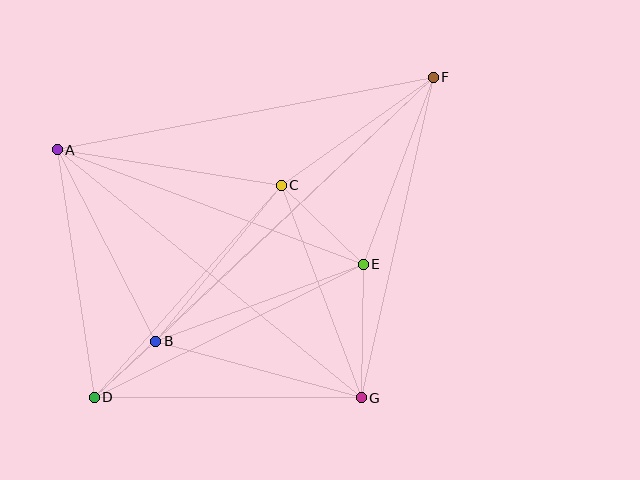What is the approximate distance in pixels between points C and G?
The distance between C and G is approximately 227 pixels.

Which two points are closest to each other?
Points B and D are closest to each other.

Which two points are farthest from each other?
Points D and F are farthest from each other.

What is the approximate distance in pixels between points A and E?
The distance between A and E is approximately 327 pixels.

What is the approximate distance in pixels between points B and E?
The distance between B and E is approximately 221 pixels.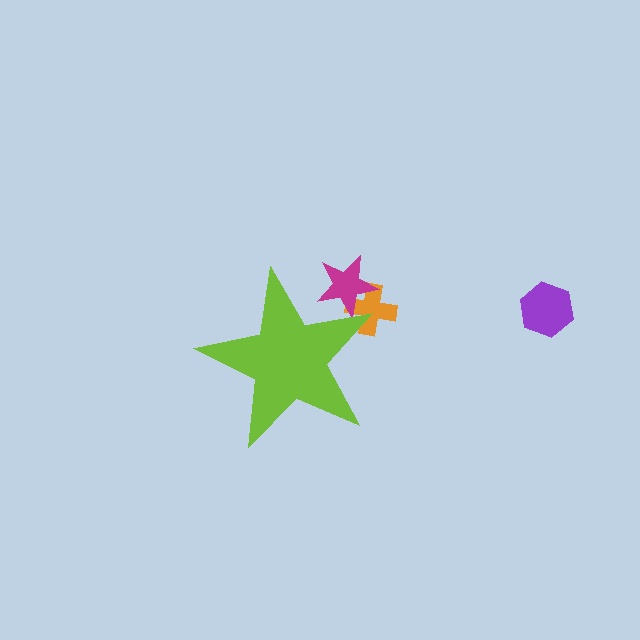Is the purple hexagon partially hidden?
No, the purple hexagon is fully visible.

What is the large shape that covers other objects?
A lime star.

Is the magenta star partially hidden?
Yes, the magenta star is partially hidden behind the lime star.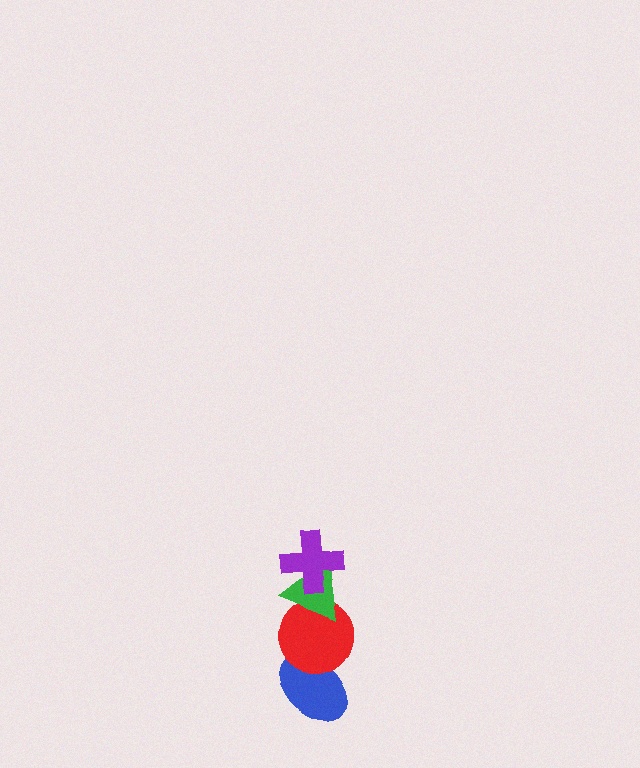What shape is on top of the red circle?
The green triangle is on top of the red circle.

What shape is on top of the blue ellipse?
The red circle is on top of the blue ellipse.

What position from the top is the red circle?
The red circle is 3rd from the top.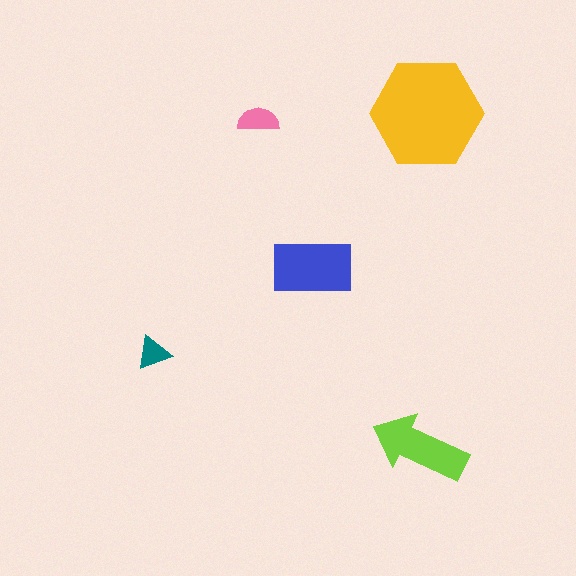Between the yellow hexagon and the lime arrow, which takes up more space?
The yellow hexagon.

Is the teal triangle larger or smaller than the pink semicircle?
Smaller.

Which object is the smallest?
The teal triangle.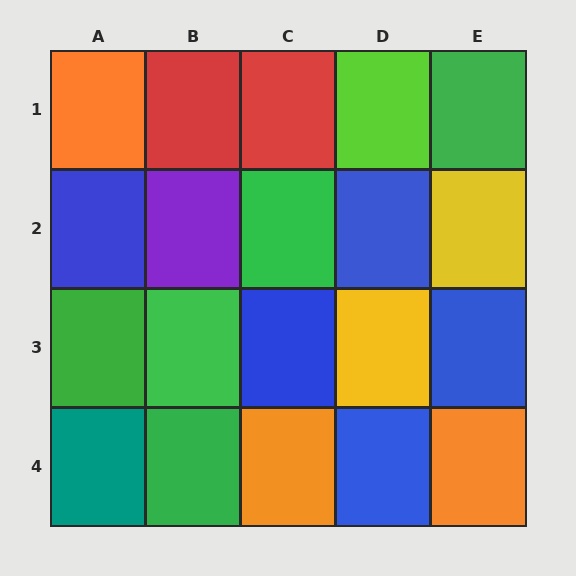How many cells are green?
5 cells are green.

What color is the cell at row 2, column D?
Blue.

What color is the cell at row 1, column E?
Green.